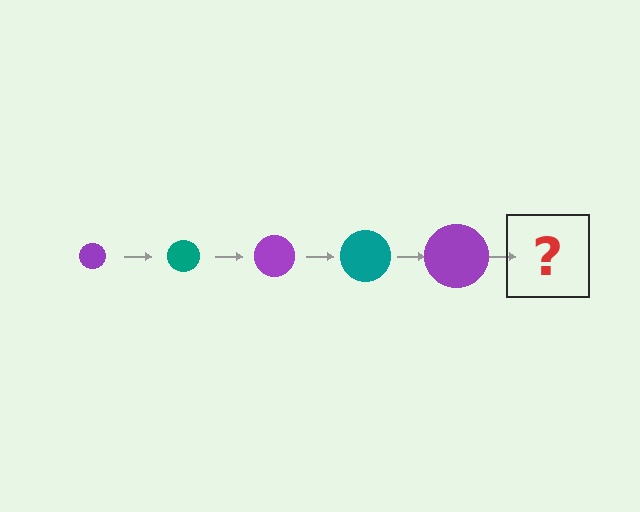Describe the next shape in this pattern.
It should be a teal circle, larger than the previous one.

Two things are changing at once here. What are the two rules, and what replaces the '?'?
The two rules are that the circle grows larger each step and the color cycles through purple and teal. The '?' should be a teal circle, larger than the previous one.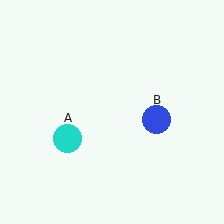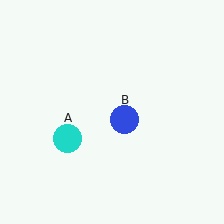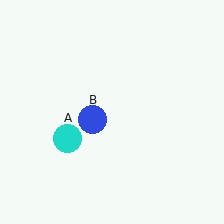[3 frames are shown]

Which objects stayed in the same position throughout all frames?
Cyan circle (object A) remained stationary.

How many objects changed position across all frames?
1 object changed position: blue circle (object B).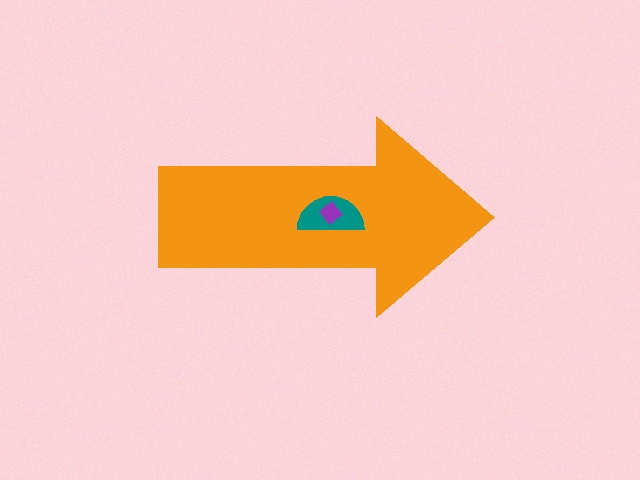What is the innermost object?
The purple diamond.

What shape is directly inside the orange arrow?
The teal semicircle.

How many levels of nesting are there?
3.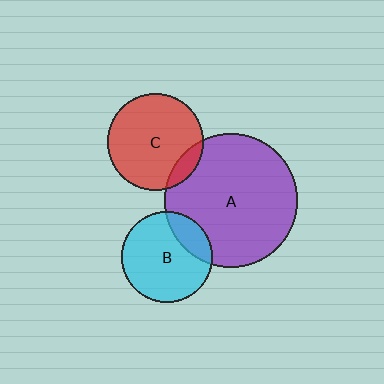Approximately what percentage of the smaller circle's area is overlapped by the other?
Approximately 10%.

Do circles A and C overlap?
Yes.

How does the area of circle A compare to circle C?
Approximately 1.9 times.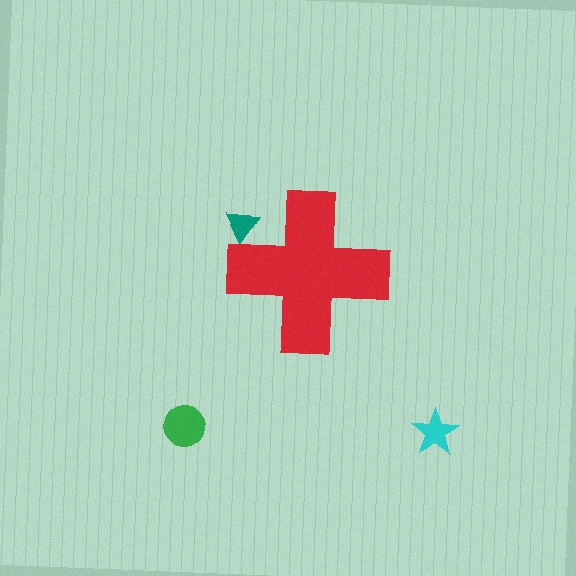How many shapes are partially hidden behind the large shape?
1 shape is partially hidden.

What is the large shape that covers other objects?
A red cross.